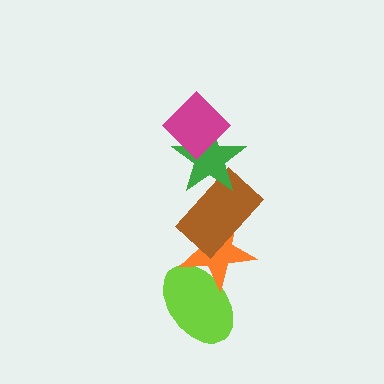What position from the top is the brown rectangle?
The brown rectangle is 3rd from the top.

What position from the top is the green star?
The green star is 2nd from the top.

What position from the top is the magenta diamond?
The magenta diamond is 1st from the top.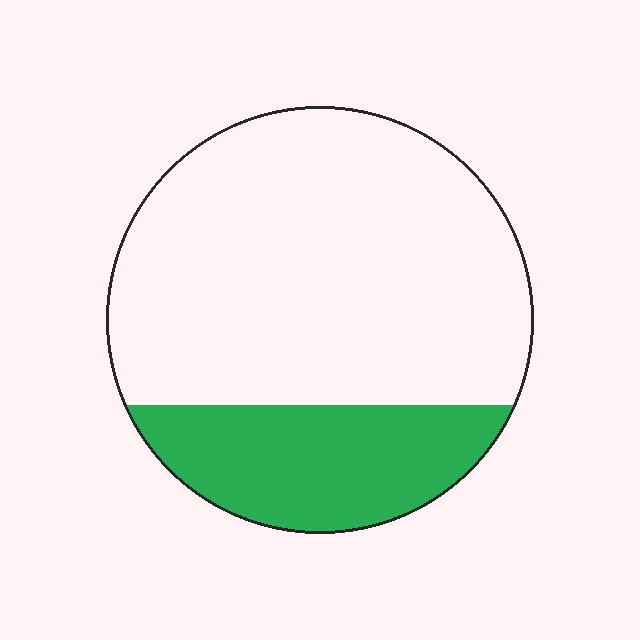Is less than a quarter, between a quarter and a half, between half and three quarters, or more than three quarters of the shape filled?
Between a quarter and a half.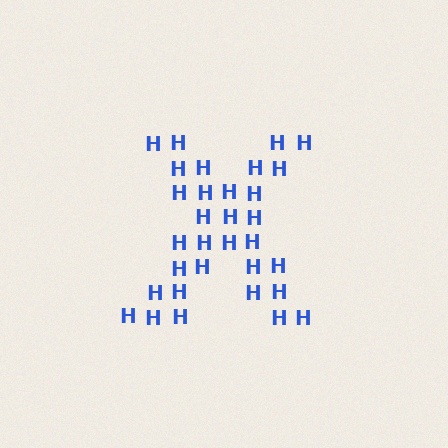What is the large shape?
The large shape is the letter X.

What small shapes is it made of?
It is made of small letter H's.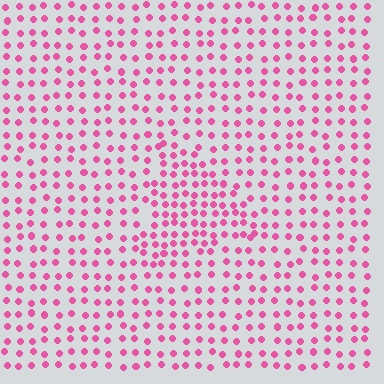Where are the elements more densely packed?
The elements are more densely packed inside the triangle boundary.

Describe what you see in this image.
The image contains small pink elements arranged at two different densities. A triangle-shaped region is visible where the elements are more densely packed than the surrounding area.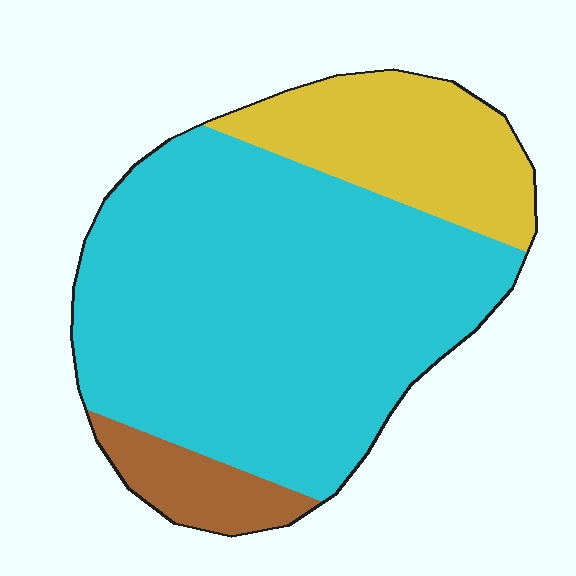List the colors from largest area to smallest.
From largest to smallest: cyan, yellow, brown.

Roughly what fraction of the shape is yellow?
Yellow covers roughly 20% of the shape.